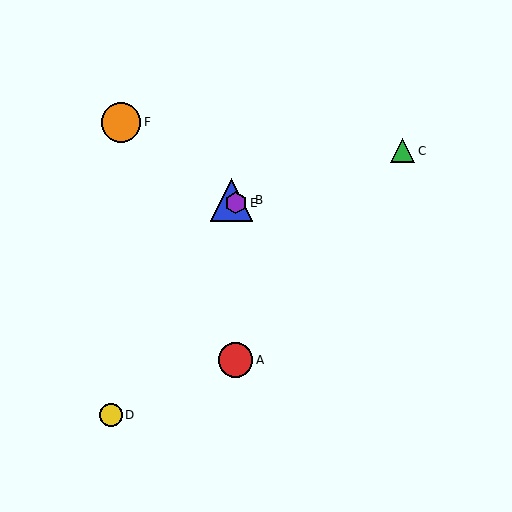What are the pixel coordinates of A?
Object A is at (236, 360).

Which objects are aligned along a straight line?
Objects B, E, F are aligned along a straight line.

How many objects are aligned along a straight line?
3 objects (B, E, F) are aligned along a straight line.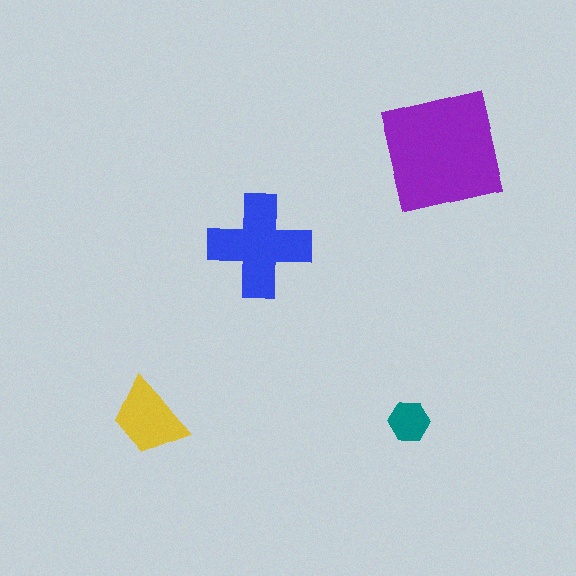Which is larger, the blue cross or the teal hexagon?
The blue cross.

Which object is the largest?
The purple square.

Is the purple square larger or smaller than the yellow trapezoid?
Larger.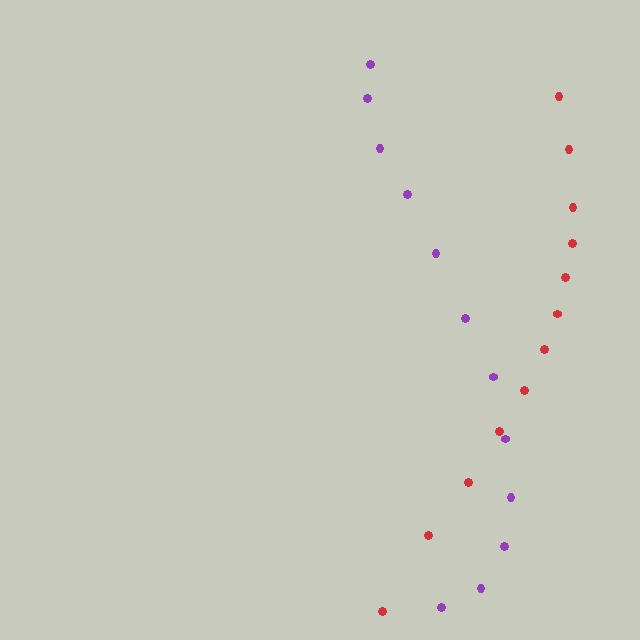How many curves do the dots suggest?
There are 2 distinct paths.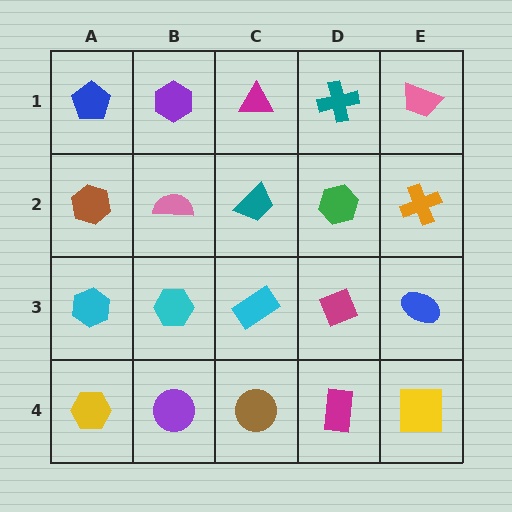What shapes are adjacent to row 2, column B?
A purple hexagon (row 1, column B), a cyan hexagon (row 3, column B), a brown hexagon (row 2, column A), a teal trapezoid (row 2, column C).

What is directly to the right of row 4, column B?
A brown circle.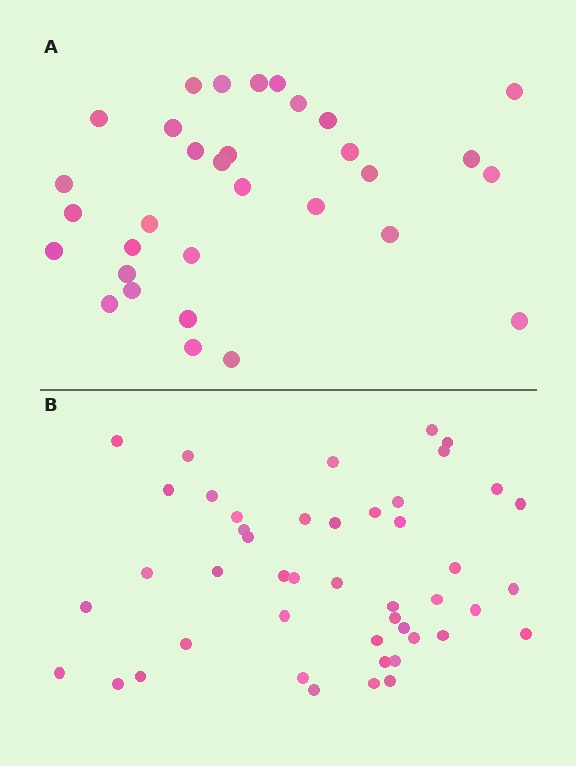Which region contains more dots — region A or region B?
Region B (the bottom region) has more dots.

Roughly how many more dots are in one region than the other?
Region B has approximately 15 more dots than region A.